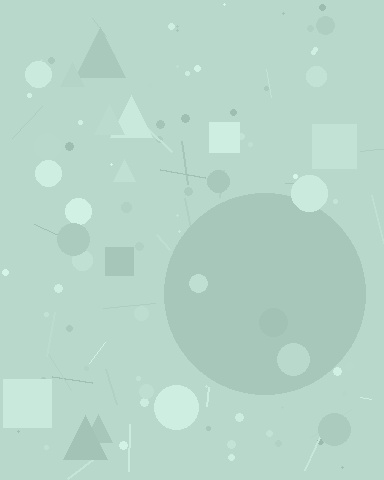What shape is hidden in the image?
A circle is hidden in the image.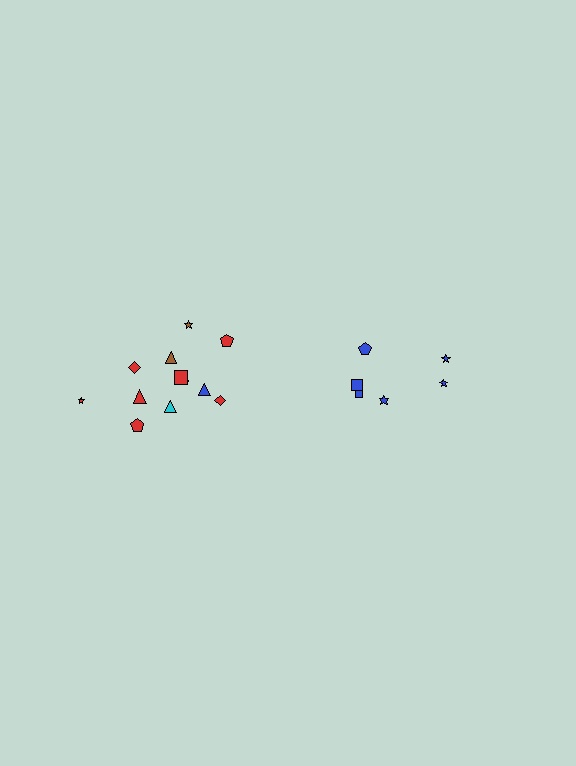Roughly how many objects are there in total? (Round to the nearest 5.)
Roughly 20 objects in total.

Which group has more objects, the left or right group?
The left group.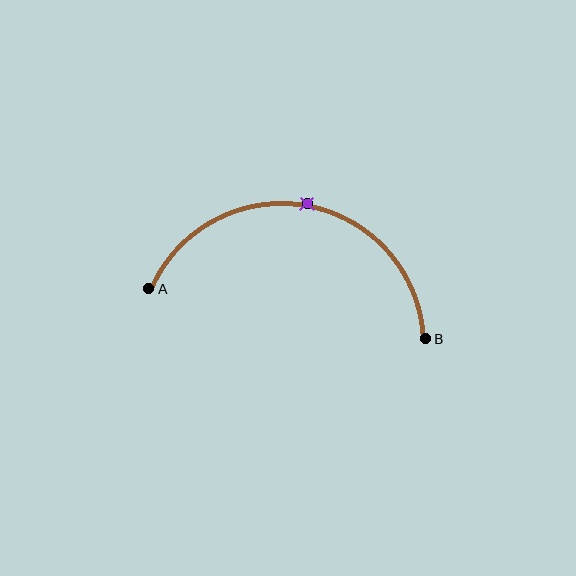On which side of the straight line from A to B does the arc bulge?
The arc bulges above the straight line connecting A and B.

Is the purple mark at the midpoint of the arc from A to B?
Yes. The purple mark lies on the arc at equal arc-length from both A and B — it is the arc midpoint.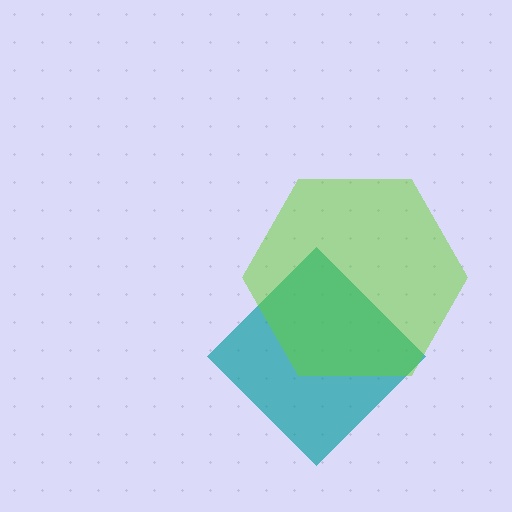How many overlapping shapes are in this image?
There are 2 overlapping shapes in the image.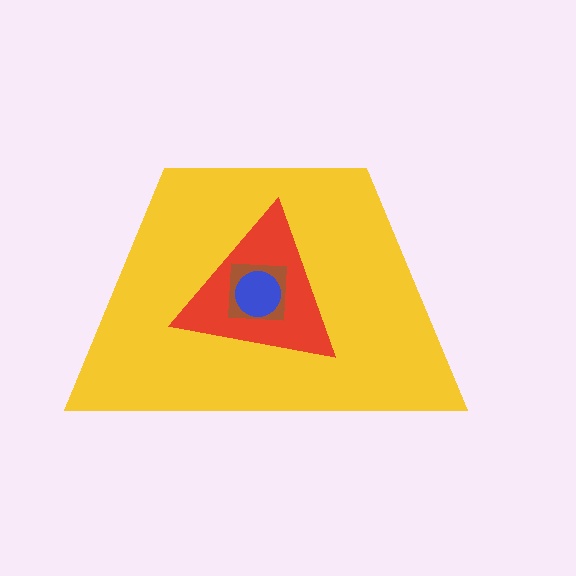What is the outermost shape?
The yellow trapezoid.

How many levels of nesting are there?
4.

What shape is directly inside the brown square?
The blue circle.